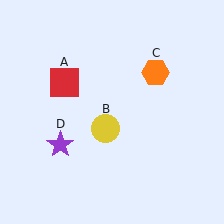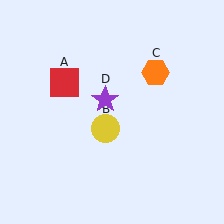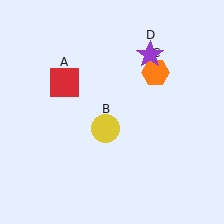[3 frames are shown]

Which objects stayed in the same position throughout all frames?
Red square (object A) and yellow circle (object B) and orange hexagon (object C) remained stationary.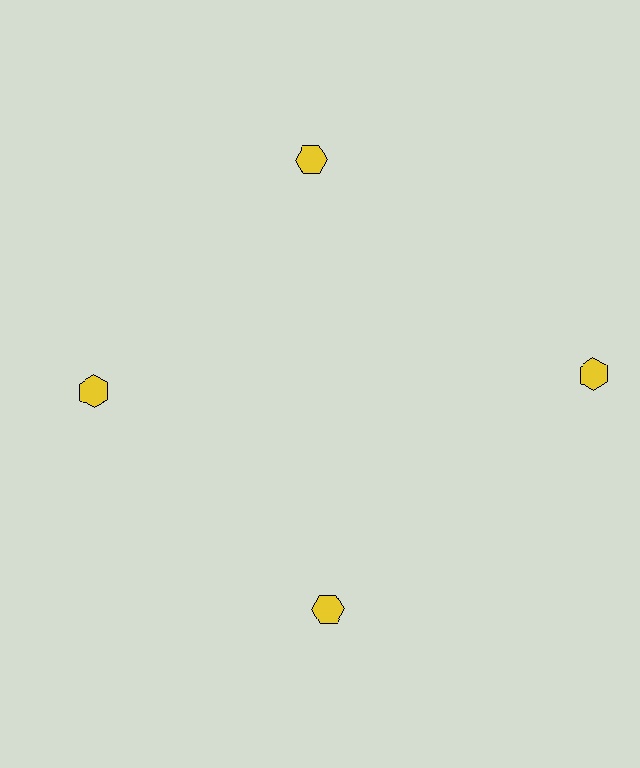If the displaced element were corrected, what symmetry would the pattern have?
It would have 4-fold rotational symmetry — the pattern would map onto itself every 90 degrees.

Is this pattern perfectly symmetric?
No. The 4 yellow hexagons are arranged in a ring, but one element near the 3 o'clock position is pushed outward from the center, breaking the 4-fold rotational symmetry.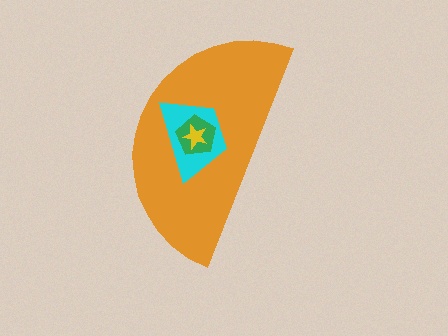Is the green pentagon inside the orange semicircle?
Yes.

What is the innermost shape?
The yellow star.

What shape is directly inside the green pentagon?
The yellow star.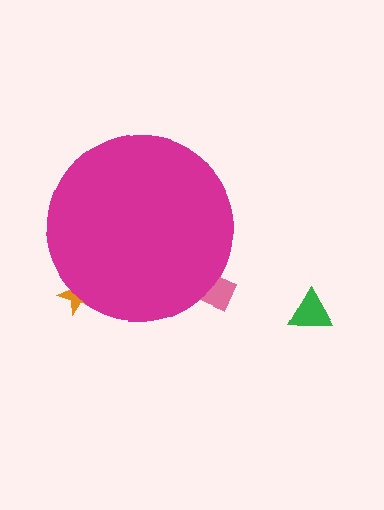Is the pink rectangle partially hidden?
Yes, the pink rectangle is partially hidden behind the magenta circle.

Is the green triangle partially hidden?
No, the green triangle is fully visible.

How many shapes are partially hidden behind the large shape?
2 shapes are partially hidden.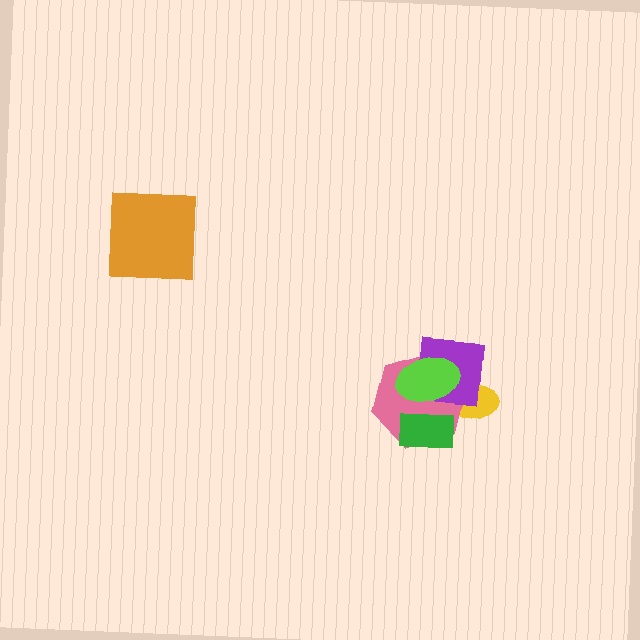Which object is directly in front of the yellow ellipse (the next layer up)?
The pink hexagon is directly in front of the yellow ellipse.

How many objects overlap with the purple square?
3 objects overlap with the purple square.